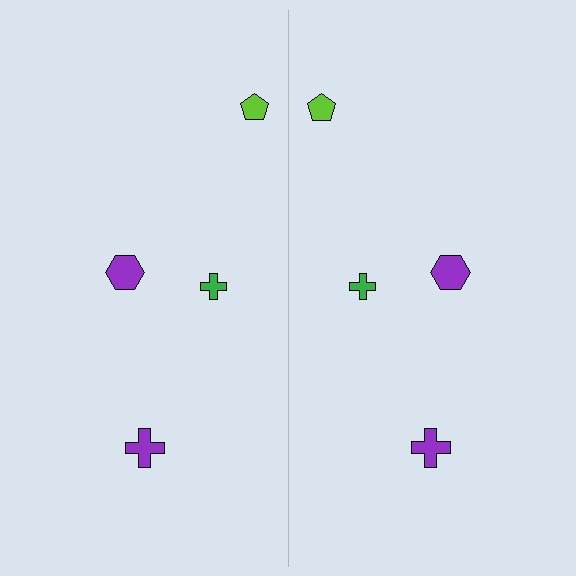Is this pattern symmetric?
Yes, this pattern has bilateral (reflection) symmetry.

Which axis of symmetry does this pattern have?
The pattern has a vertical axis of symmetry running through the center of the image.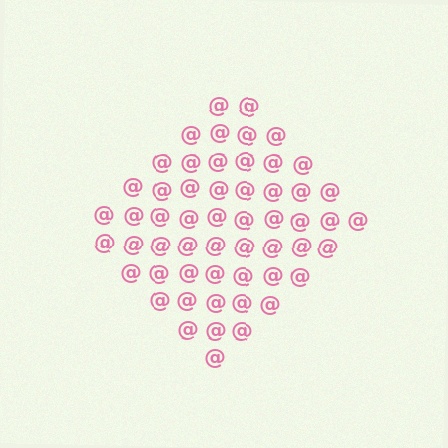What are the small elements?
The small elements are at signs.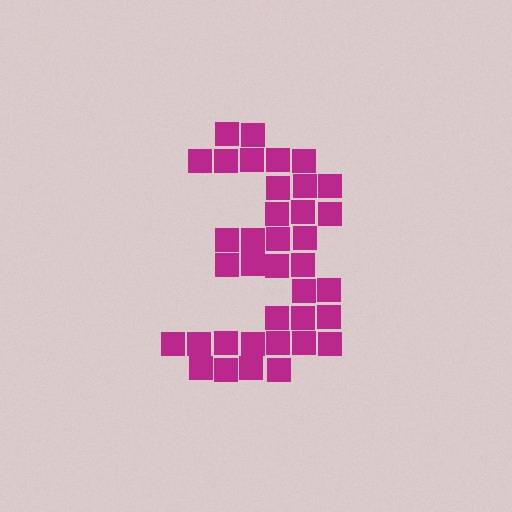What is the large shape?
The large shape is the digit 3.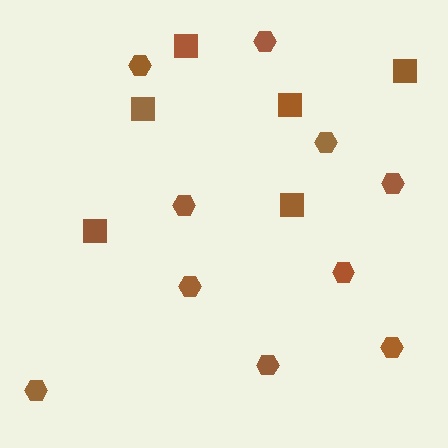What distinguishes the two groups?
There are 2 groups: one group of hexagons (10) and one group of squares (6).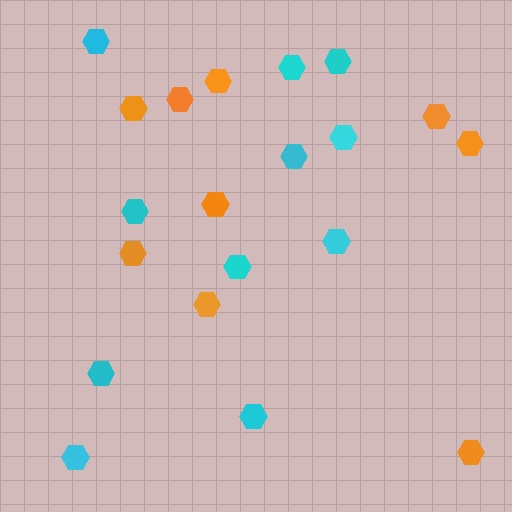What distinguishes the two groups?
There are 2 groups: one group of cyan hexagons (11) and one group of orange hexagons (9).